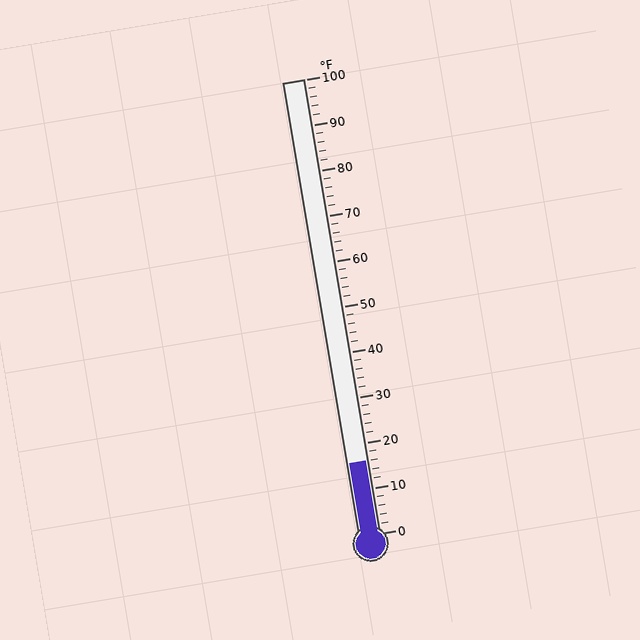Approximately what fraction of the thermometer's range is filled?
The thermometer is filled to approximately 15% of its range.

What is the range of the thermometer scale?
The thermometer scale ranges from 0°F to 100°F.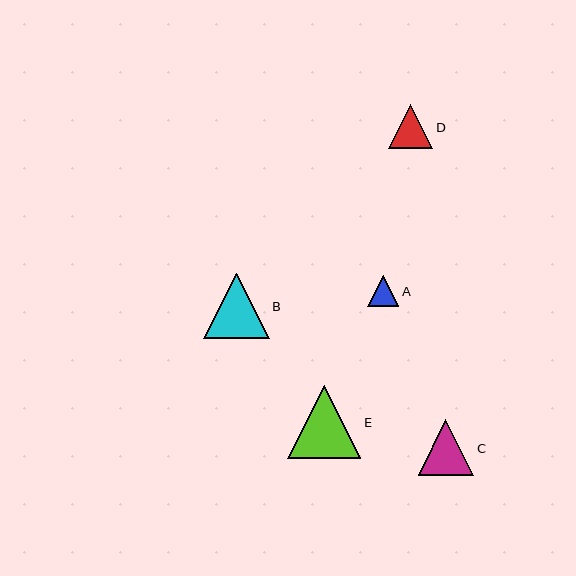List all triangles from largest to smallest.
From largest to smallest: E, B, C, D, A.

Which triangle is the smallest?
Triangle A is the smallest with a size of approximately 31 pixels.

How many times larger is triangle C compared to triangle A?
Triangle C is approximately 1.8 times the size of triangle A.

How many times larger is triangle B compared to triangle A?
Triangle B is approximately 2.1 times the size of triangle A.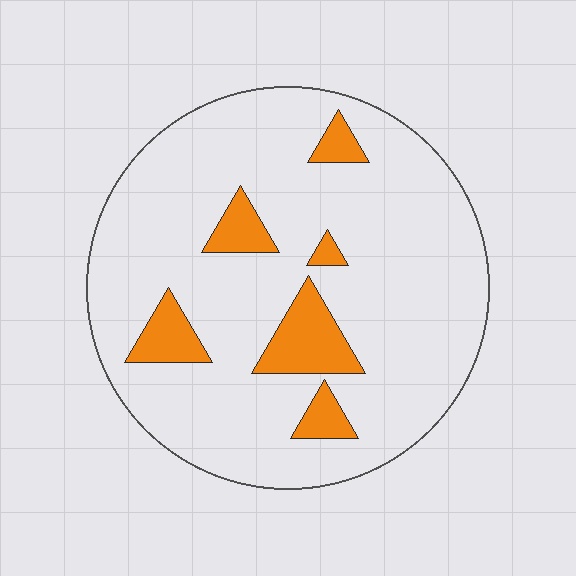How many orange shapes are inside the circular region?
6.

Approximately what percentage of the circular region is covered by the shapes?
Approximately 15%.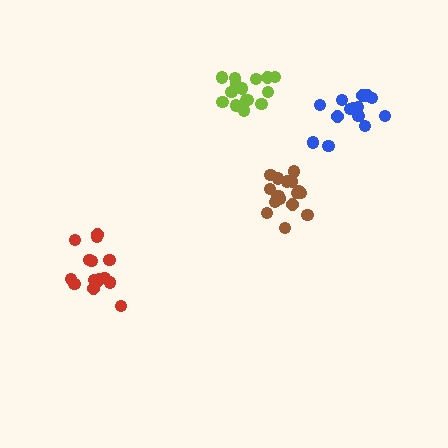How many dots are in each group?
Group 1: 15 dots, Group 2: 17 dots, Group 3: 16 dots, Group 4: 15 dots (63 total).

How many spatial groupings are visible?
There are 4 spatial groupings.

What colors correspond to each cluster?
The clusters are colored: red, brown, lime, blue.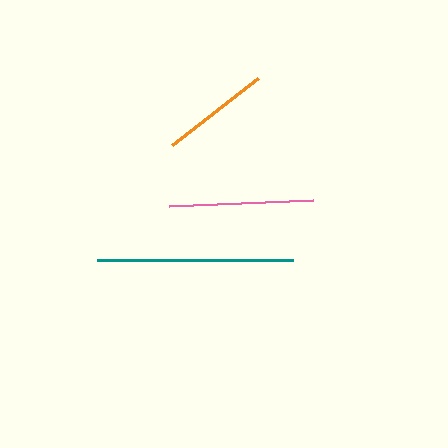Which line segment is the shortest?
The orange line is the shortest at approximately 109 pixels.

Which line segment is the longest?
The teal line is the longest at approximately 196 pixels.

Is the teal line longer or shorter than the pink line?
The teal line is longer than the pink line.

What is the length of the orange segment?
The orange segment is approximately 109 pixels long.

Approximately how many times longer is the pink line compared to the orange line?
The pink line is approximately 1.3 times the length of the orange line.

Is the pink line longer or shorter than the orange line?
The pink line is longer than the orange line.